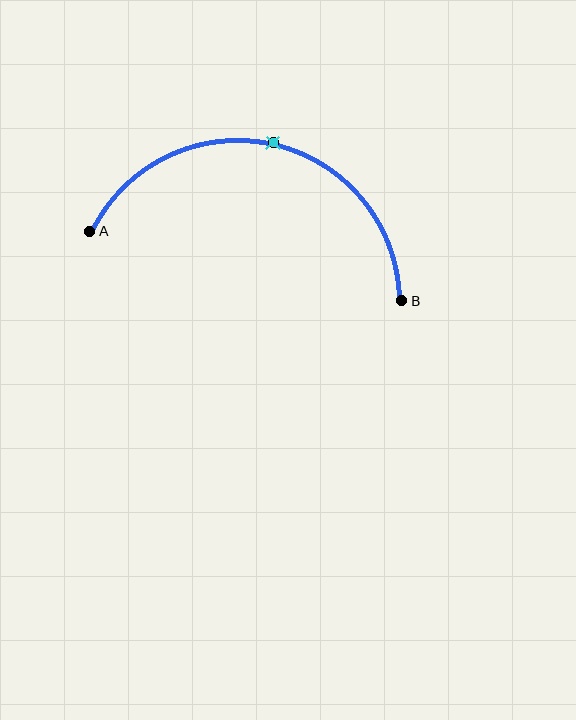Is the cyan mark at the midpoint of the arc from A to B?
Yes. The cyan mark lies on the arc at equal arc-length from both A and B — it is the arc midpoint.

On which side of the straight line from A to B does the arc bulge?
The arc bulges above the straight line connecting A and B.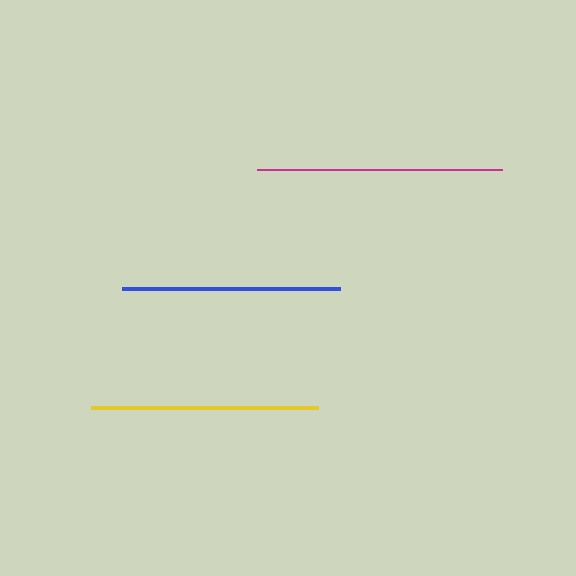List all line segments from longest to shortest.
From longest to shortest: magenta, yellow, blue.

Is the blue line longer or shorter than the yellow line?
The yellow line is longer than the blue line.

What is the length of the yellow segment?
The yellow segment is approximately 227 pixels long.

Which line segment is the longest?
The magenta line is the longest at approximately 245 pixels.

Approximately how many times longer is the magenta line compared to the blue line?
The magenta line is approximately 1.1 times the length of the blue line.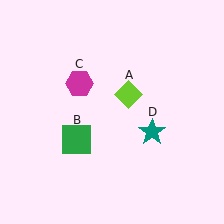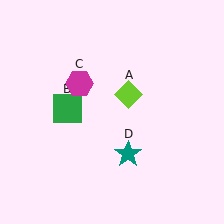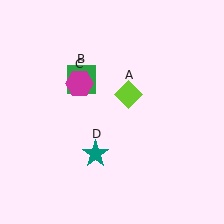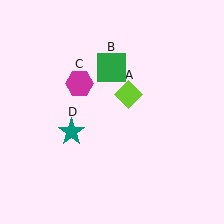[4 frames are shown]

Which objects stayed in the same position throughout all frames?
Lime diamond (object A) and magenta hexagon (object C) remained stationary.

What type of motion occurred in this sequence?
The green square (object B), teal star (object D) rotated clockwise around the center of the scene.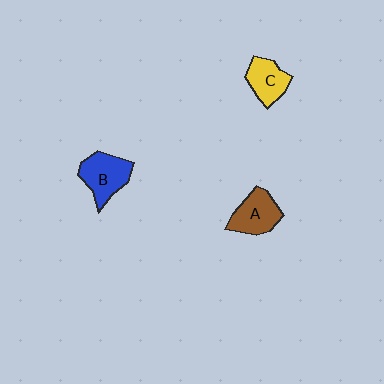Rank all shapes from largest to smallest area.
From largest to smallest: B (blue), A (brown), C (yellow).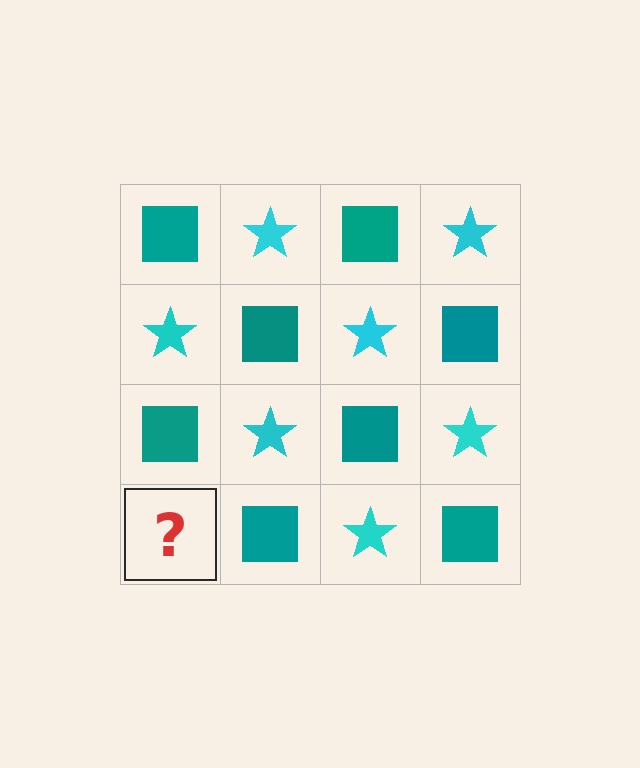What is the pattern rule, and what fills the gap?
The rule is that it alternates teal square and cyan star in a checkerboard pattern. The gap should be filled with a cyan star.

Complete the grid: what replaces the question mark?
The question mark should be replaced with a cyan star.